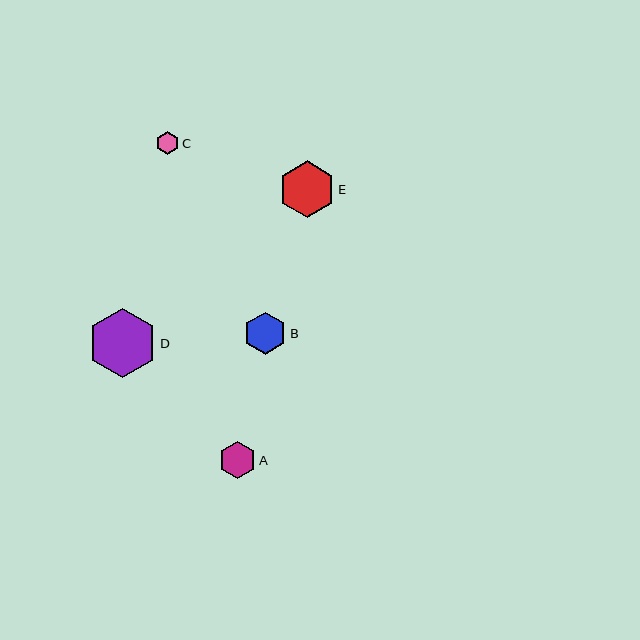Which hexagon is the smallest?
Hexagon C is the smallest with a size of approximately 23 pixels.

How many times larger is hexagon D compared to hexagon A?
Hexagon D is approximately 1.9 times the size of hexagon A.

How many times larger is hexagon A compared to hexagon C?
Hexagon A is approximately 1.6 times the size of hexagon C.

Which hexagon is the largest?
Hexagon D is the largest with a size of approximately 70 pixels.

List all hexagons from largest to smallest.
From largest to smallest: D, E, B, A, C.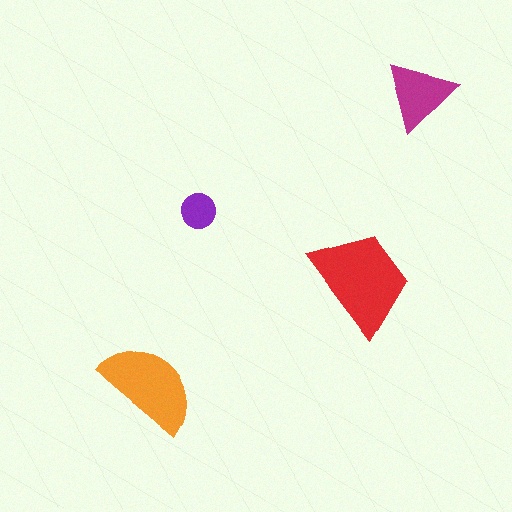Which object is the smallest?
The purple circle.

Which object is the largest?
The red trapezoid.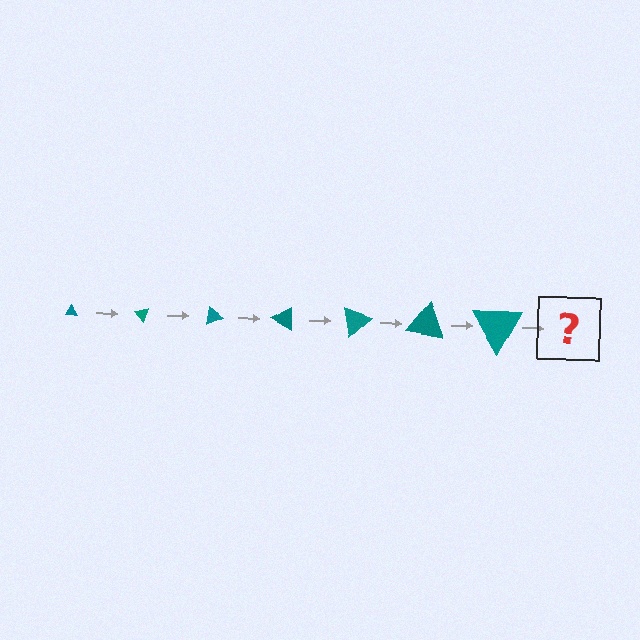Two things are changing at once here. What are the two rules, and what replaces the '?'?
The two rules are that the triangle grows larger each step and it rotates 50 degrees each step. The '?' should be a triangle, larger than the previous one and rotated 350 degrees from the start.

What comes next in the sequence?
The next element should be a triangle, larger than the previous one and rotated 350 degrees from the start.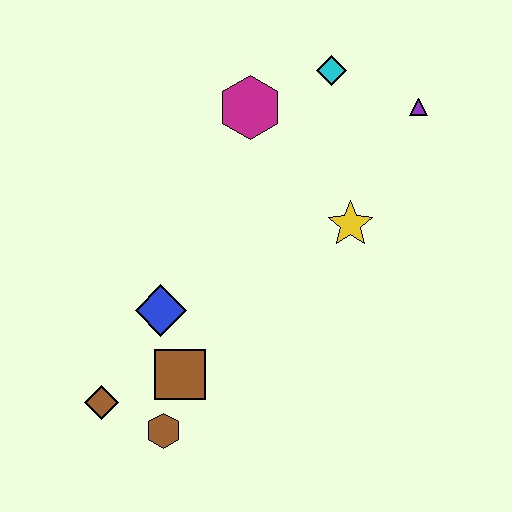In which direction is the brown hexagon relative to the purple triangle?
The brown hexagon is below the purple triangle.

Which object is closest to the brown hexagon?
The brown square is closest to the brown hexagon.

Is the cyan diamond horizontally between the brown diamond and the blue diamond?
No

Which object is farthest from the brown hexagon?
The purple triangle is farthest from the brown hexagon.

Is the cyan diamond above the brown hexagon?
Yes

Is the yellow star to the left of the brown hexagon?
No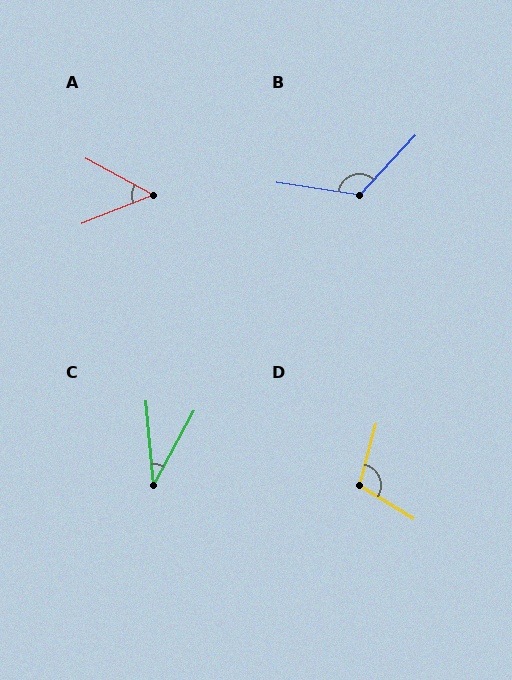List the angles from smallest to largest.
C (33°), A (50°), D (106°), B (125°).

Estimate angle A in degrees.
Approximately 50 degrees.